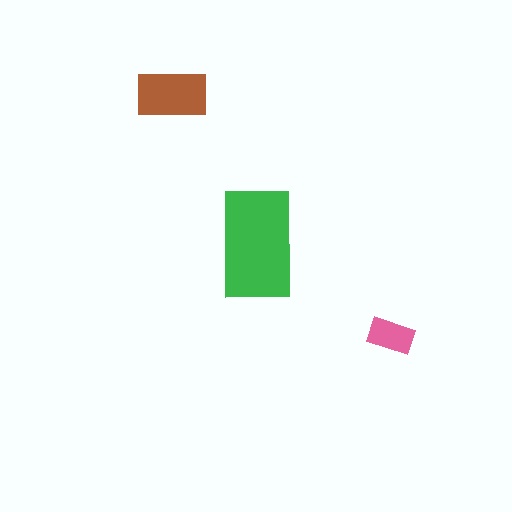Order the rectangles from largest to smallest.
the green one, the brown one, the pink one.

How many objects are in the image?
There are 3 objects in the image.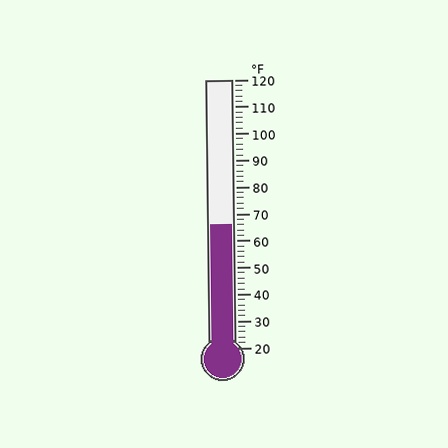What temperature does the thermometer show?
The thermometer shows approximately 66°F.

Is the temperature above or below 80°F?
The temperature is below 80°F.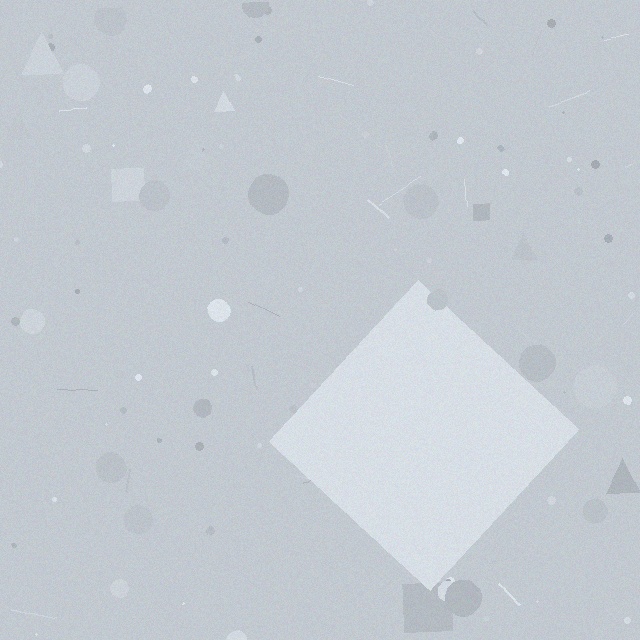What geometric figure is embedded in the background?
A diamond is embedded in the background.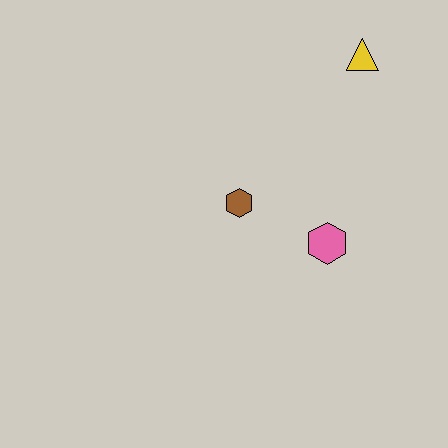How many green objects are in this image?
There are no green objects.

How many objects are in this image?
There are 3 objects.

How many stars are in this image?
There are no stars.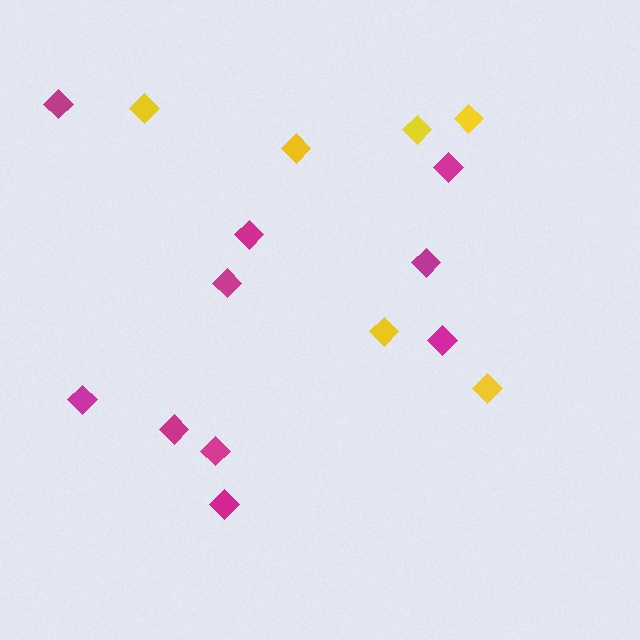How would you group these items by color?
There are 2 groups: one group of yellow diamonds (6) and one group of magenta diamonds (10).